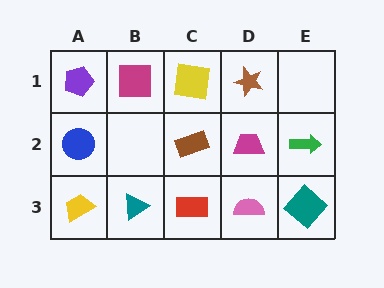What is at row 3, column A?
A yellow trapezoid.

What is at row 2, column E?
A green arrow.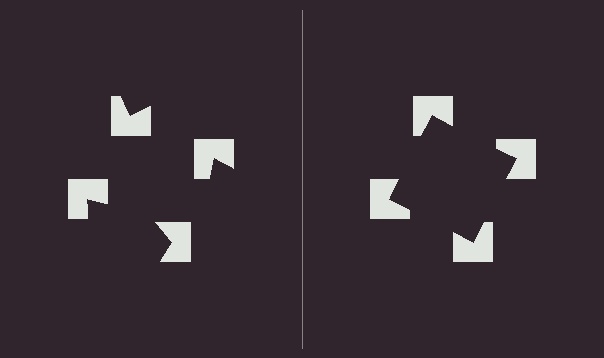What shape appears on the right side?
An illusory square.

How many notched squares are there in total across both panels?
8 — 4 on each side.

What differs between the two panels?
The notched squares are positioned identically on both sides; only the wedge orientations differ. On the right they align to a square; on the left they are misaligned.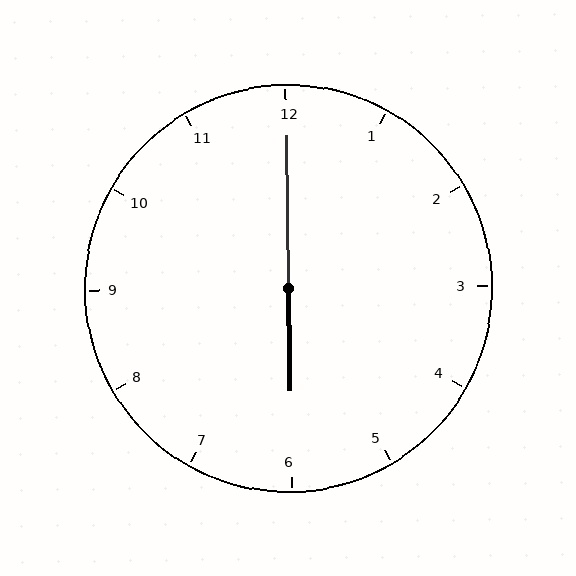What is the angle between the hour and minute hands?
Approximately 180 degrees.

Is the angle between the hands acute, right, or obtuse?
It is obtuse.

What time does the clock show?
6:00.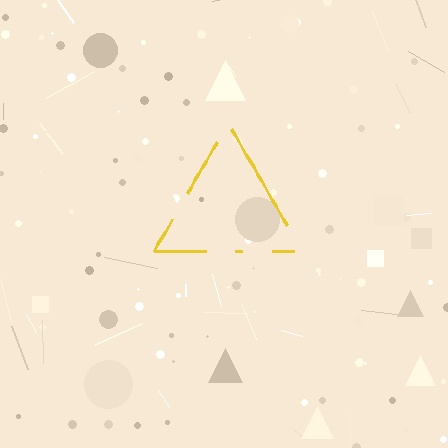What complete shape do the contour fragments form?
The contour fragments form a triangle.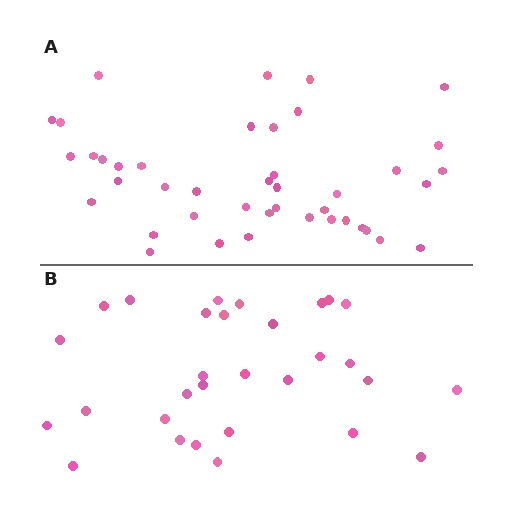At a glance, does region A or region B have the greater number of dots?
Region A (the top region) has more dots.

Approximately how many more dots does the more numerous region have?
Region A has roughly 12 or so more dots than region B.